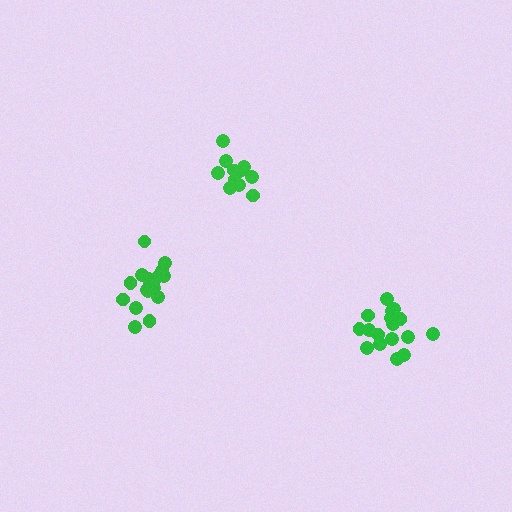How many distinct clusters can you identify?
There are 3 distinct clusters.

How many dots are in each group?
Group 1: 11 dots, Group 2: 17 dots, Group 3: 17 dots (45 total).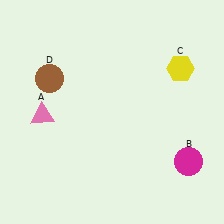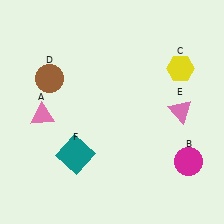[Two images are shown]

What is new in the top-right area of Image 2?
A pink triangle (E) was added in the top-right area of Image 2.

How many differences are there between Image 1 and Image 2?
There are 2 differences between the two images.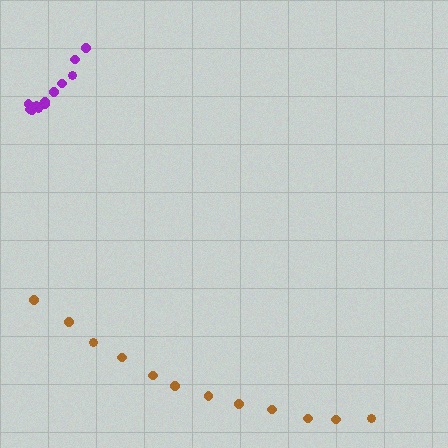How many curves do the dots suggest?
There are 2 distinct paths.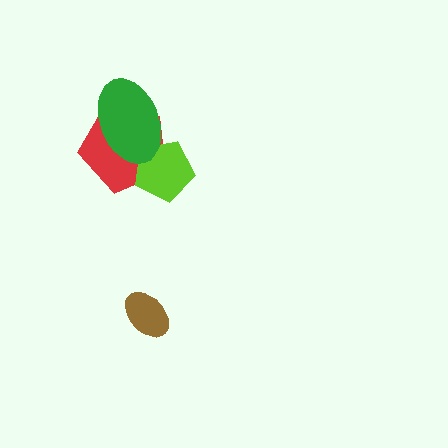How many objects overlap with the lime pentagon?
2 objects overlap with the lime pentagon.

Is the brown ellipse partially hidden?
No, no other shape covers it.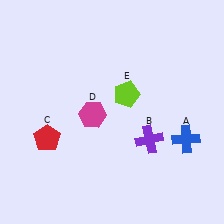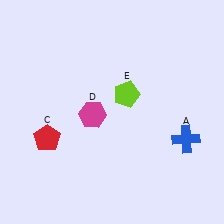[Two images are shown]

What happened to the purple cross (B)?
The purple cross (B) was removed in Image 2. It was in the bottom-right area of Image 1.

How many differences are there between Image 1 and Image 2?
There is 1 difference between the two images.